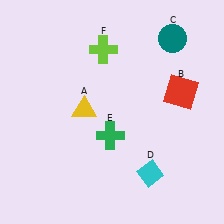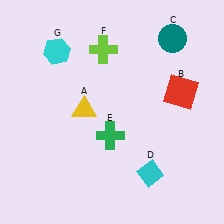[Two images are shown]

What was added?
A cyan hexagon (G) was added in Image 2.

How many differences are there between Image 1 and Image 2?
There is 1 difference between the two images.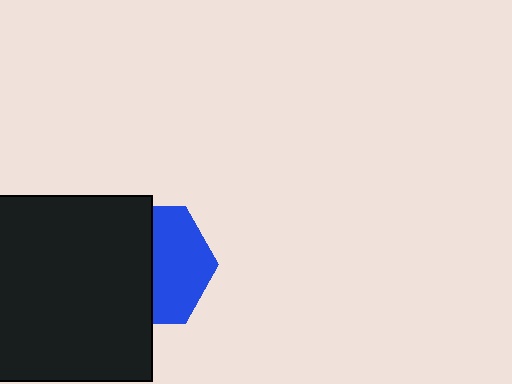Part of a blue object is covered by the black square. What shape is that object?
It is a hexagon.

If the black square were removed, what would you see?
You would see the complete blue hexagon.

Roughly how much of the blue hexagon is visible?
About half of it is visible (roughly 48%).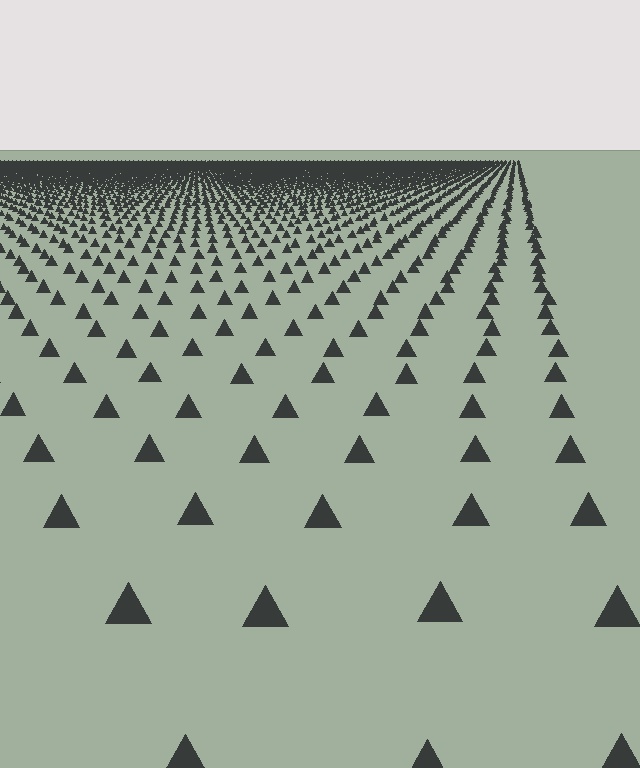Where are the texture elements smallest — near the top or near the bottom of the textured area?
Near the top.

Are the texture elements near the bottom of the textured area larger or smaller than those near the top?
Larger. Near the bottom, elements are closer to the viewer and appear at a bigger on-screen size.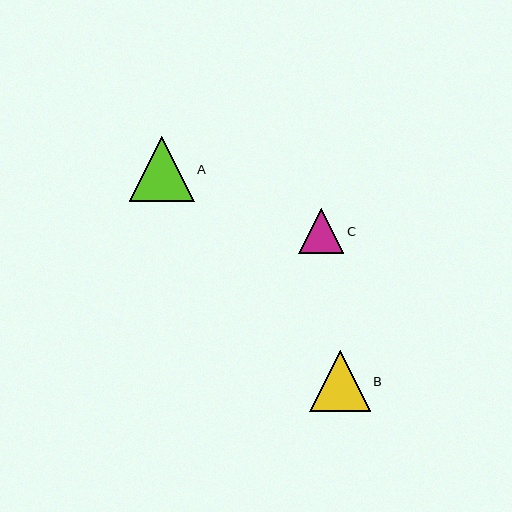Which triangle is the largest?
Triangle A is the largest with a size of approximately 65 pixels.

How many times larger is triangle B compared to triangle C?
Triangle B is approximately 1.4 times the size of triangle C.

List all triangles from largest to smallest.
From largest to smallest: A, B, C.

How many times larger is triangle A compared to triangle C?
Triangle A is approximately 1.4 times the size of triangle C.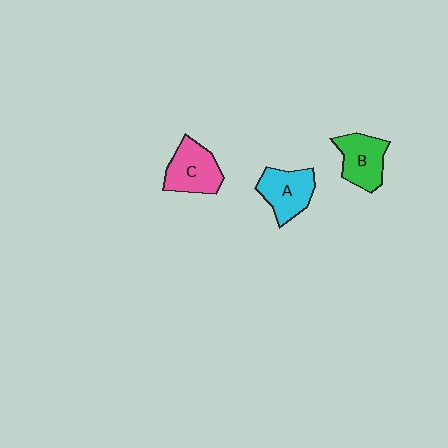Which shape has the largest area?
Shape C (pink).